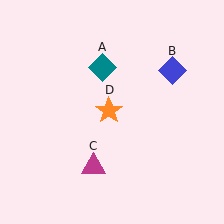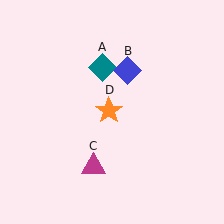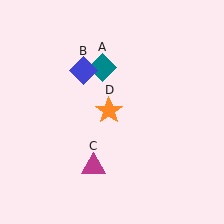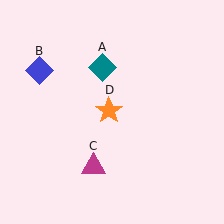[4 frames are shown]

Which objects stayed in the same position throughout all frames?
Teal diamond (object A) and magenta triangle (object C) and orange star (object D) remained stationary.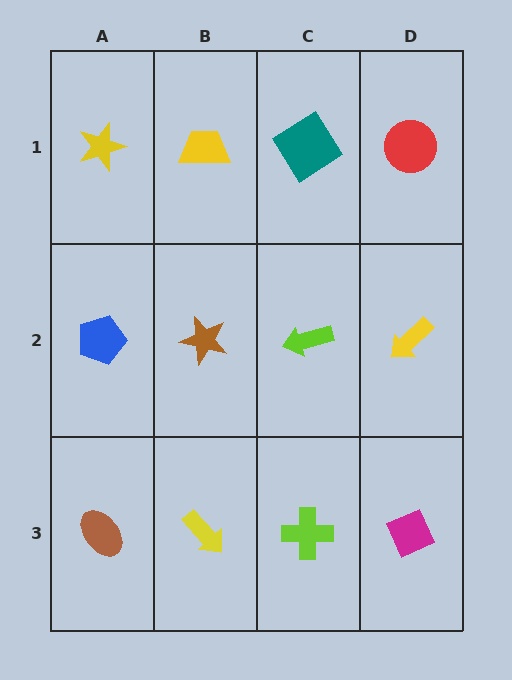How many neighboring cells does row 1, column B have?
3.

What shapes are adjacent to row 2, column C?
A teal diamond (row 1, column C), a lime cross (row 3, column C), a brown star (row 2, column B), a yellow arrow (row 2, column D).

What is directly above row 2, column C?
A teal diamond.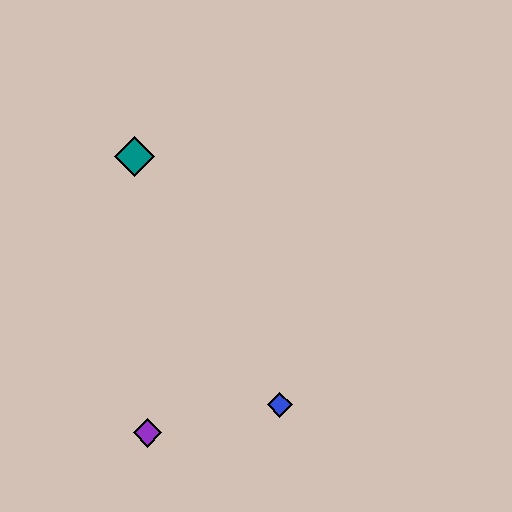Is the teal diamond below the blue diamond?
No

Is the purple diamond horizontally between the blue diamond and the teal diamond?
Yes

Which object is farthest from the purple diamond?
The teal diamond is farthest from the purple diamond.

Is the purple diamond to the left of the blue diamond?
Yes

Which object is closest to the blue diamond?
The purple diamond is closest to the blue diamond.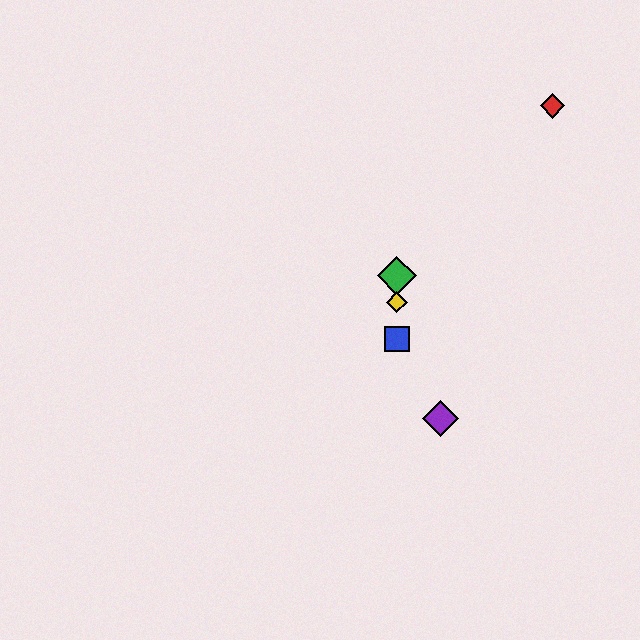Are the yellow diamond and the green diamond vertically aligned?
Yes, both are at x≈397.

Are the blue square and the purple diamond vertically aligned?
No, the blue square is at x≈397 and the purple diamond is at x≈440.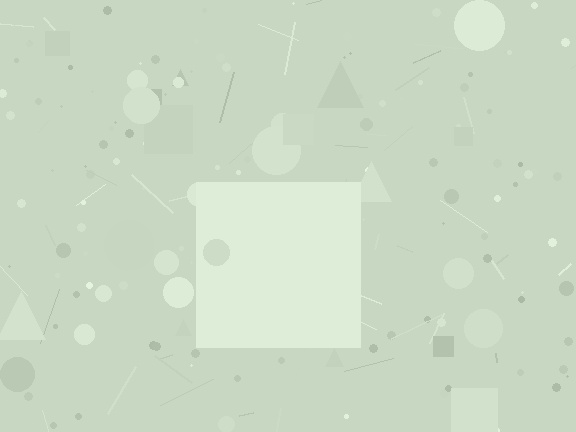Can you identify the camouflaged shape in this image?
The camouflaged shape is a square.